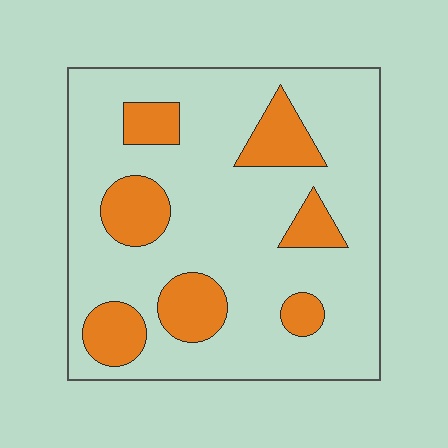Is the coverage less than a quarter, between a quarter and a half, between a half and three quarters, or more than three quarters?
Less than a quarter.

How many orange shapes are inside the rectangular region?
7.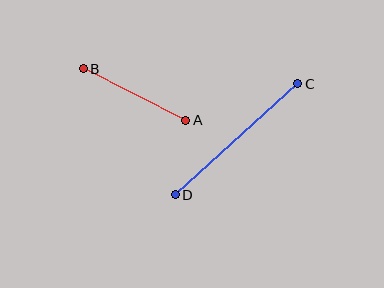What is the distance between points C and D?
The distance is approximately 165 pixels.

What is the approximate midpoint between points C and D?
The midpoint is at approximately (236, 139) pixels.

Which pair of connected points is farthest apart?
Points C and D are farthest apart.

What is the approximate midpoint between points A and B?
The midpoint is at approximately (134, 95) pixels.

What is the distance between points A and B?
The distance is approximately 114 pixels.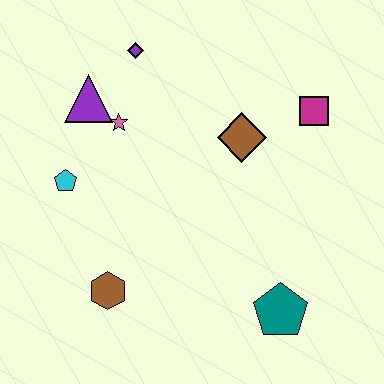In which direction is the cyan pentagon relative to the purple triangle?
The cyan pentagon is below the purple triangle.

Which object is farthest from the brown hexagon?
The magenta square is farthest from the brown hexagon.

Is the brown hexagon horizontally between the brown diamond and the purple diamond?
No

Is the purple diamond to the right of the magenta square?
No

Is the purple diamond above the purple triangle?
Yes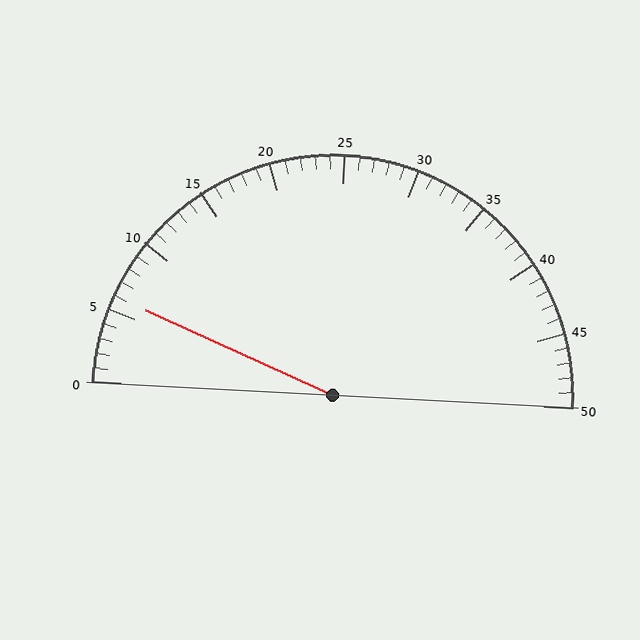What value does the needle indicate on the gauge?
The needle indicates approximately 6.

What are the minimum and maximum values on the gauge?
The gauge ranges from 0 to 50.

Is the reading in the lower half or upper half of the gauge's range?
The reading is in the lower half of the range (0 to 50).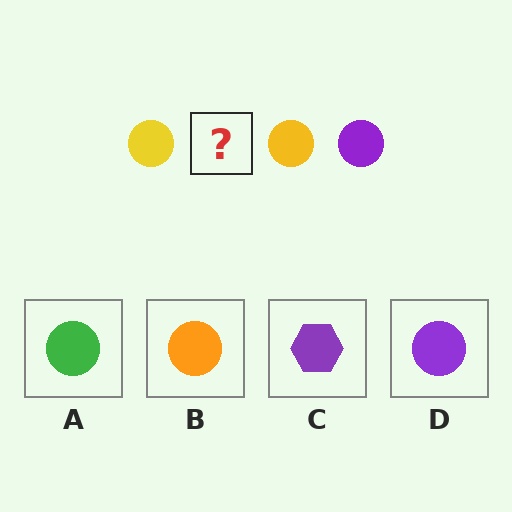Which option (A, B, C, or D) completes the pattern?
D.